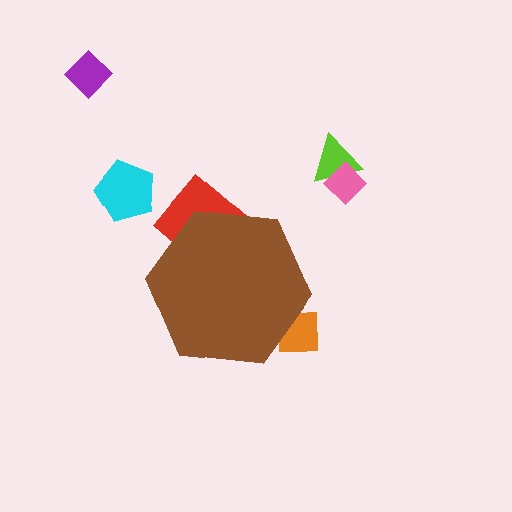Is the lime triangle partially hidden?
No, the lime triangle is fully visible.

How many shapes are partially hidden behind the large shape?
2 shapes are partially hidden.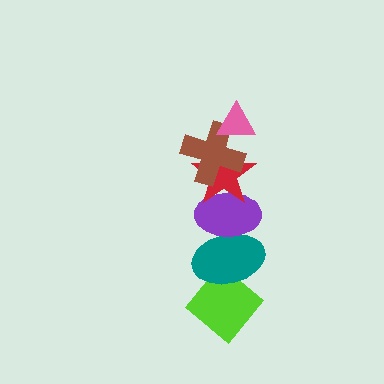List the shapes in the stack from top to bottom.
From top to bottom: the pink triangle, the brown cross, the red star, the purple ellipse, the teal ellipse, the lime diamond.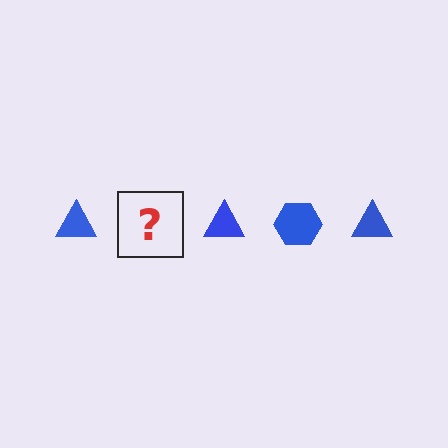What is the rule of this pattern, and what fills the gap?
The rule is that the pattern cycles through triangle, hexagon shapes in blue. The gap should be filled with a blue hexagon.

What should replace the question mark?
The question mark should be replaced with a blue hexagon.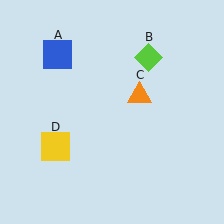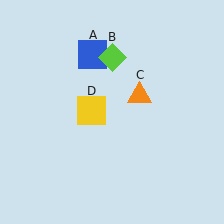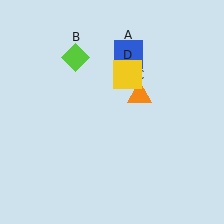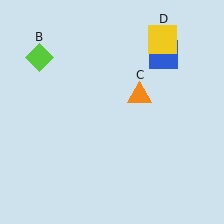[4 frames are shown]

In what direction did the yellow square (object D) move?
The yellow square (object D) moved up and to the right.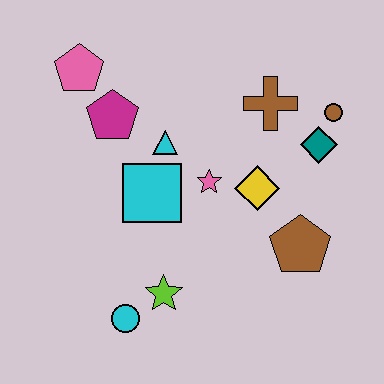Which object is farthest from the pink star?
The pink pentagon is farthest from the pink star.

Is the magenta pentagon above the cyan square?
Yes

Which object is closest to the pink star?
The yellow diamond is closest to the pink star.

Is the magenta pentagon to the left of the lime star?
Yes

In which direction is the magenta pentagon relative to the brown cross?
The magenta pentagon is to the left of the brown cross.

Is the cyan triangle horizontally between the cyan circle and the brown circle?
Yes